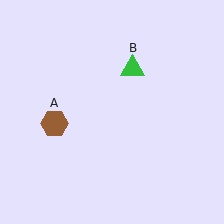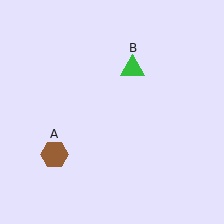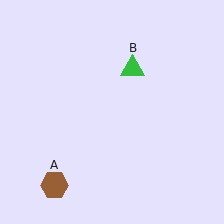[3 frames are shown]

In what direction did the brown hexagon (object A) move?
The brown hexagon (object A) moved down.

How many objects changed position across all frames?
1 object changed position: brown hexagon (object A).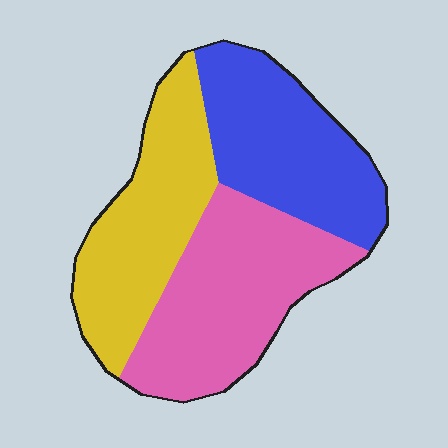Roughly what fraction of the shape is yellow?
Yellow takes up about one third (1/3) of the shape.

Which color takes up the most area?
Pink, at roughly 35%.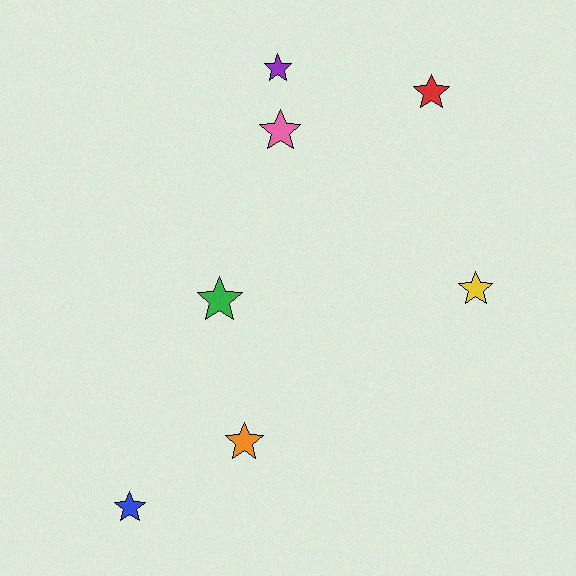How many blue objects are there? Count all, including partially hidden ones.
There is 1 blue object.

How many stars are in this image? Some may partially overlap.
There are 7 stars.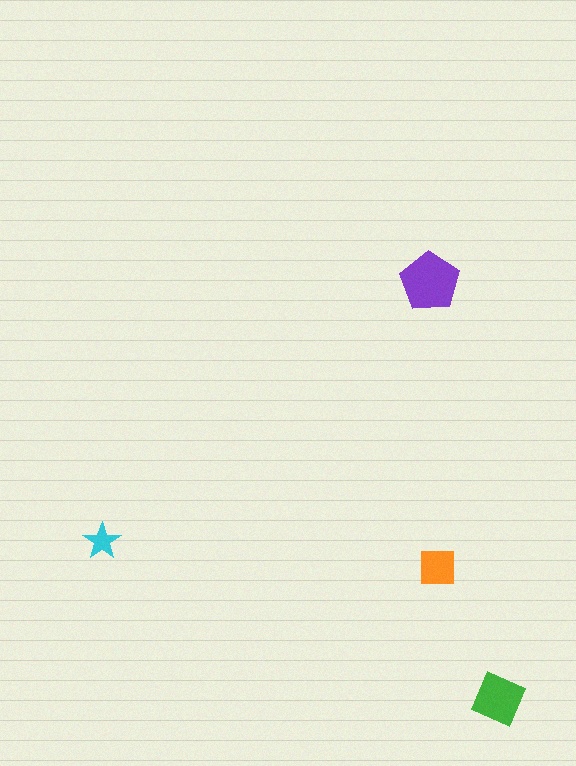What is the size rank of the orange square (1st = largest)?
3rd.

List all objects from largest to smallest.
The purple pentagon, the green diamond, the orange square, the cyan star.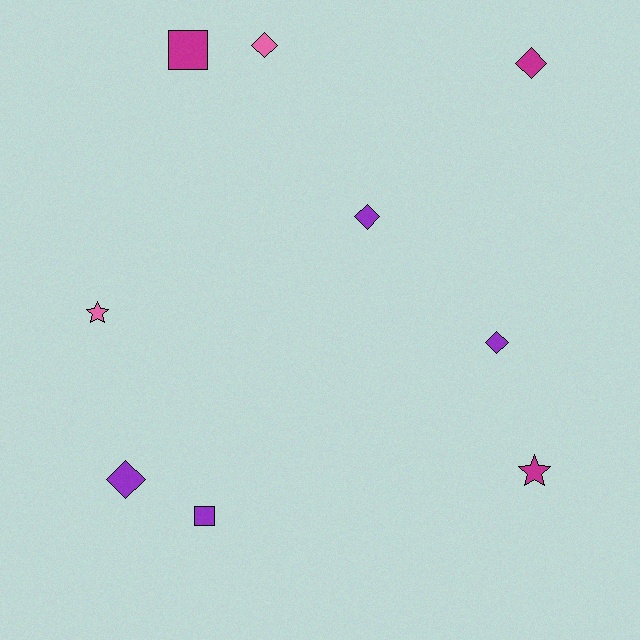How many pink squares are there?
There are no pink squares.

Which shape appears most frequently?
Diamond, with 5 objects.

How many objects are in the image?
There are 9 objects.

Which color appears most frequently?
Purple, with 4 objects.